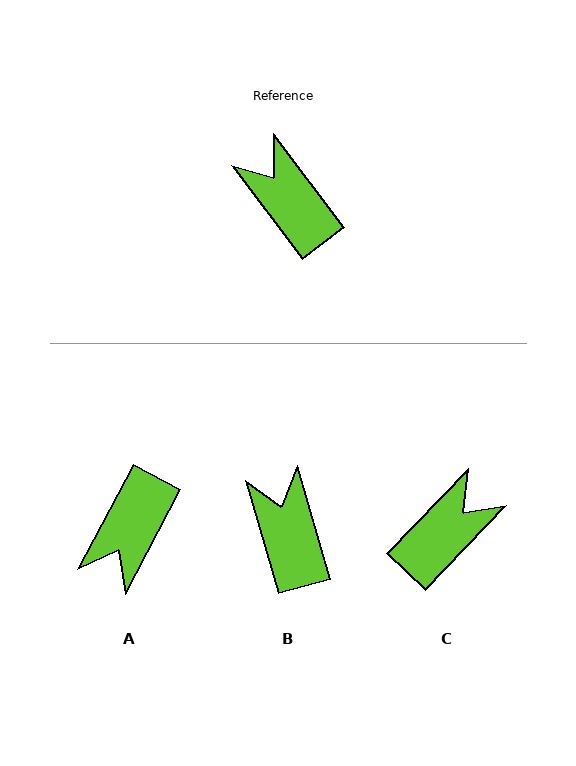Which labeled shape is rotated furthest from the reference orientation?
A, about 115 degrees away.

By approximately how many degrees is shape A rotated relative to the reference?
Approximately 115 degrees counter-clockwise.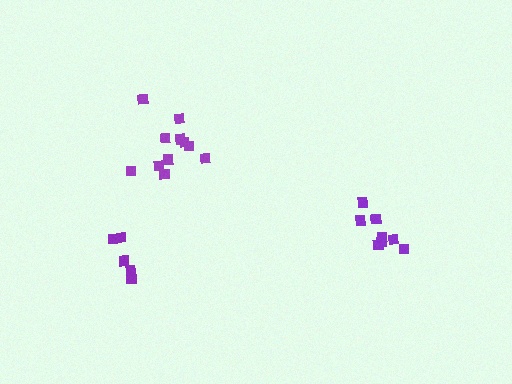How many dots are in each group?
Group 1: 11 dots, Group 2: 8 dots, Group 3: 5 dots (24 total).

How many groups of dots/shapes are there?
There are 3 groups.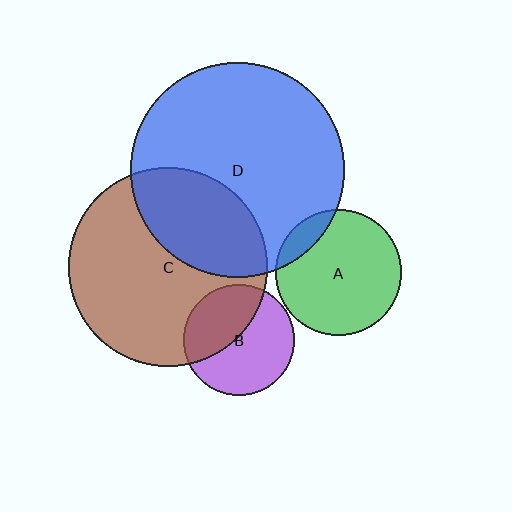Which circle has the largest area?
Circle D (blue).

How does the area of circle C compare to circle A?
Approximately 2.5 times.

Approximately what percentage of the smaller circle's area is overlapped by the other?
Approximately 35%.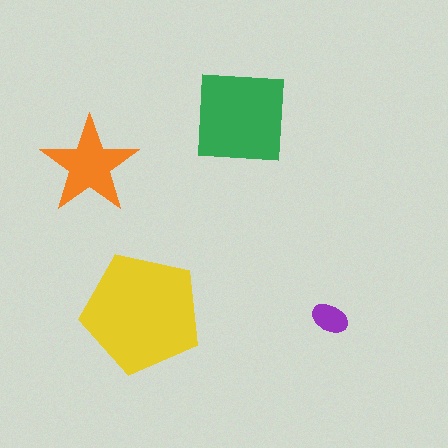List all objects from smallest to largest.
The purple ellipse, the orange star, the green square, the yellow pentagon.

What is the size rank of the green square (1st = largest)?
2nd.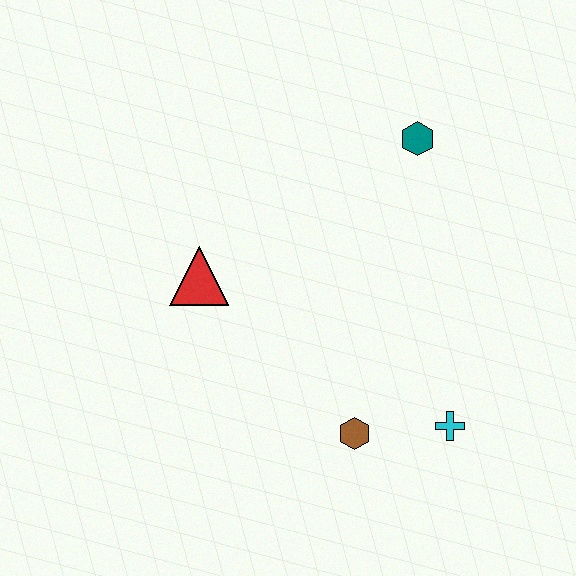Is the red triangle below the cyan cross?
No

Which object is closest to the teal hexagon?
The red triangle is closest to the teal hexagon.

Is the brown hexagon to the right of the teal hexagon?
No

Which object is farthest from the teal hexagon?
The brown hexagon is farthest from the teal hexagon.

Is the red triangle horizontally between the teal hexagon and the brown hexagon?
No